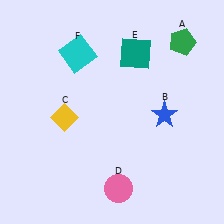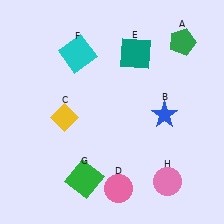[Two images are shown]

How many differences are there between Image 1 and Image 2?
There are 2 differences between the two images.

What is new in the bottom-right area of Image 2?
A pink circle (H) was added in the bottom-right area of Image 2.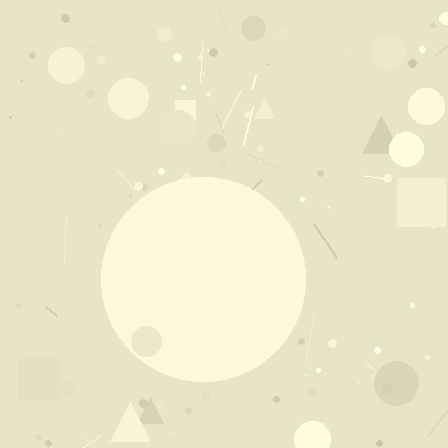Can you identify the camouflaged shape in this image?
The camouflaged shape is a circle.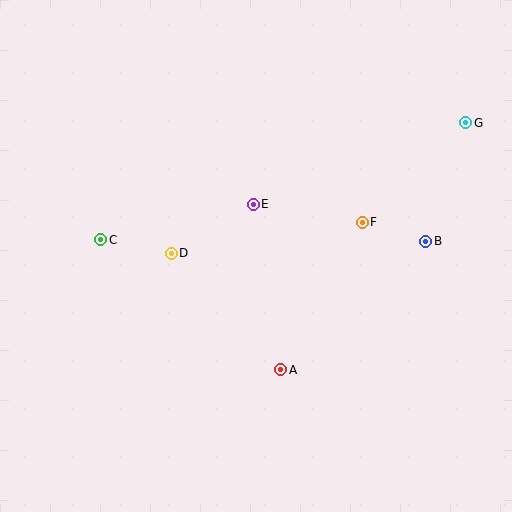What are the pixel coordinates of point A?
Point A is at (281, 370).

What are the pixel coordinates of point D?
Point D is at (171, 253).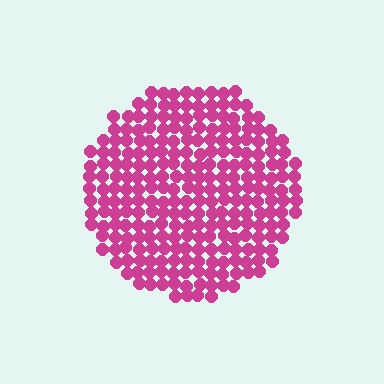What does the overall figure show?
The overall figure shows a circle.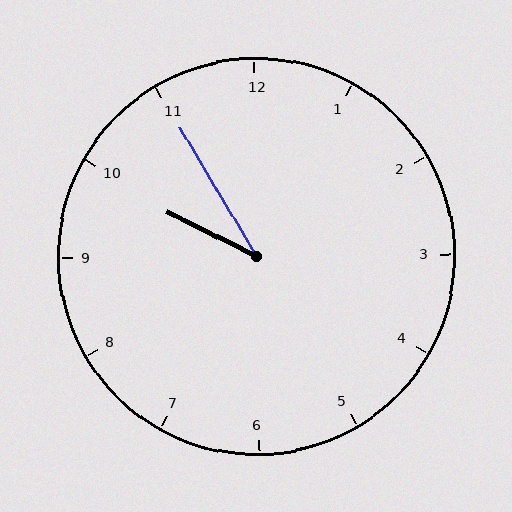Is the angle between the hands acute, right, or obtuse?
It is acute.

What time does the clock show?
9:55.